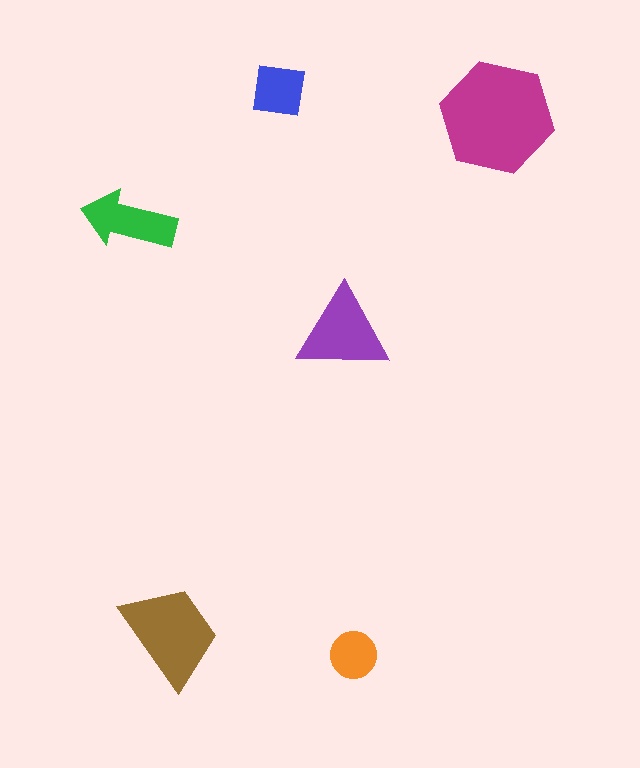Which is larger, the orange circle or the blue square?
The blue square.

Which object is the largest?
The magenta hexagon.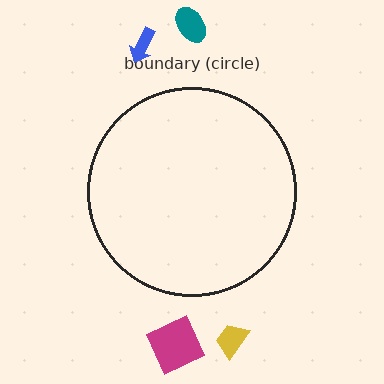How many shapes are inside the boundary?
0 inside, 4 outside.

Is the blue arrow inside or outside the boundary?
Outside.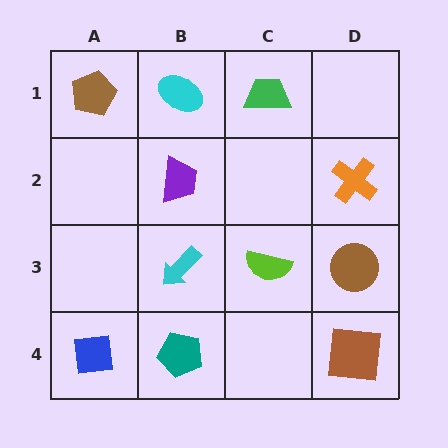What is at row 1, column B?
A cyan ellipse.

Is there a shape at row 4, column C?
No, that cell is empty.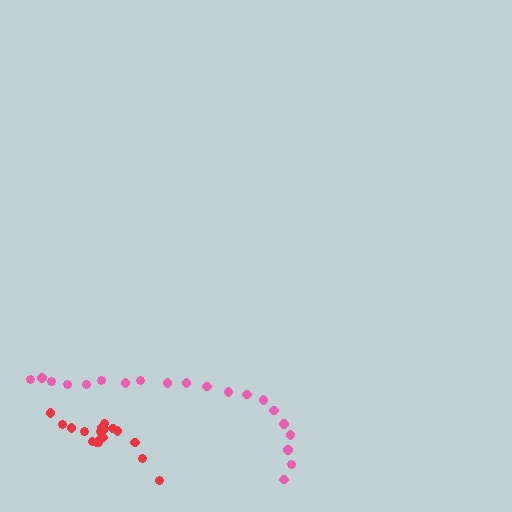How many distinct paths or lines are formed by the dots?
There are 2 distinct paths.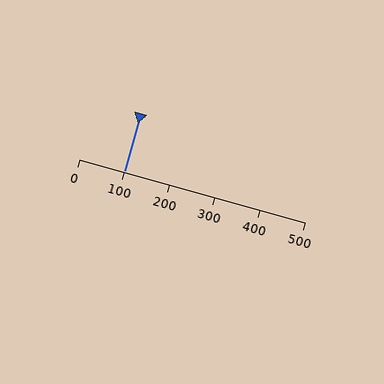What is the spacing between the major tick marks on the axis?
The major ticks are spaced 100 apart.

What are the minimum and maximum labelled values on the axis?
The axis runs from 0 to 500.